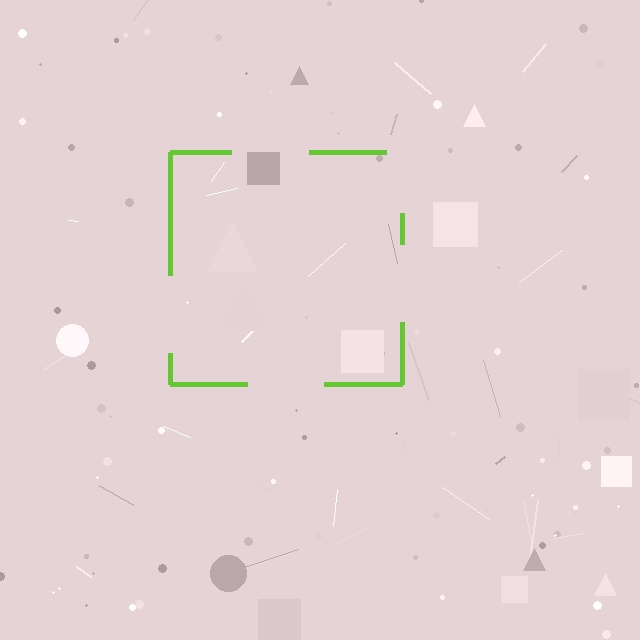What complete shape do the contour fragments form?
The contour fragments form a square.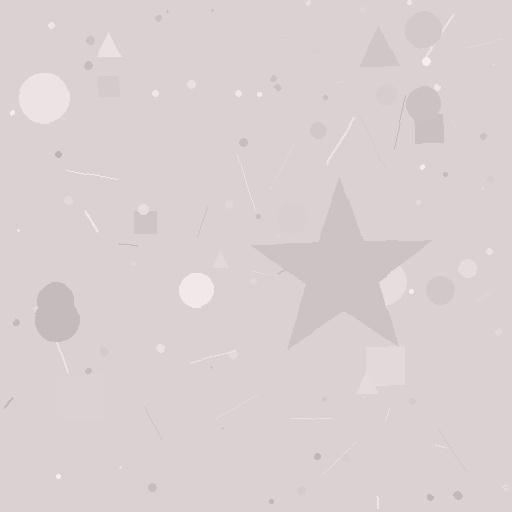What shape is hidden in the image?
A star is hidden in the image.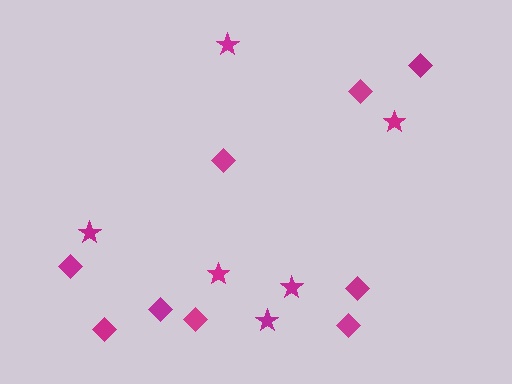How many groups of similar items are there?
There are 2 groups: one group of stars (6) and one group of diamonds (9).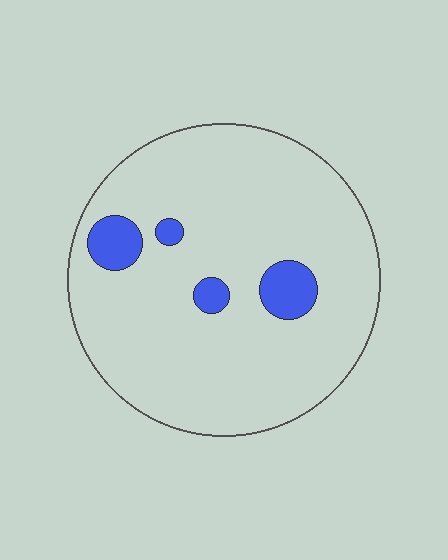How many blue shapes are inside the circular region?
4.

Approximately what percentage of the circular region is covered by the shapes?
Approximately 10%.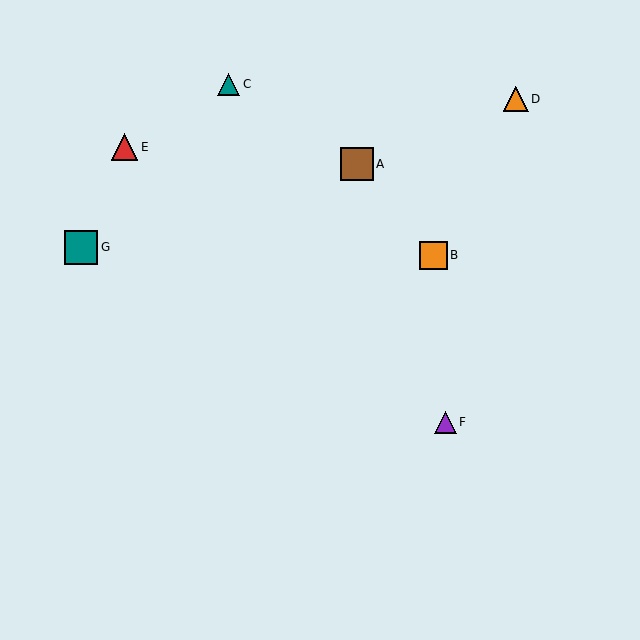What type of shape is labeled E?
Shape E is a red triangle.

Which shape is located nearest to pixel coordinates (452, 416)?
The purple triangle (labeled F) at (445, 422) is nearest to that location.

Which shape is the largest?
The teal square (labeled G) is the largest.